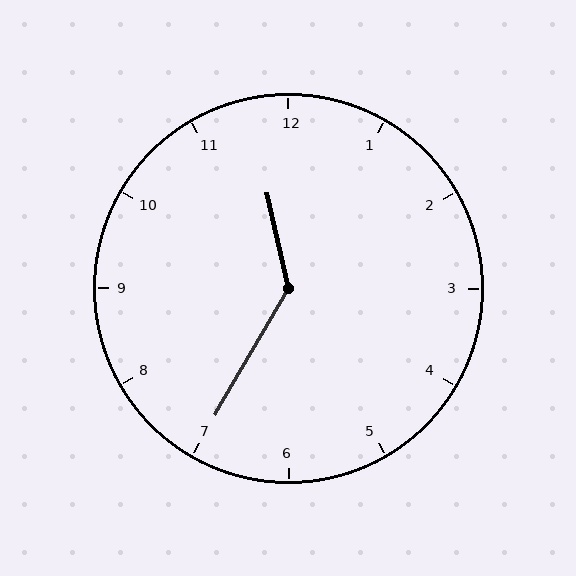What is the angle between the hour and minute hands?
Approximately 138 degrees.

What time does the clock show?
11:35.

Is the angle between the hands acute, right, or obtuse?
It is obtuse.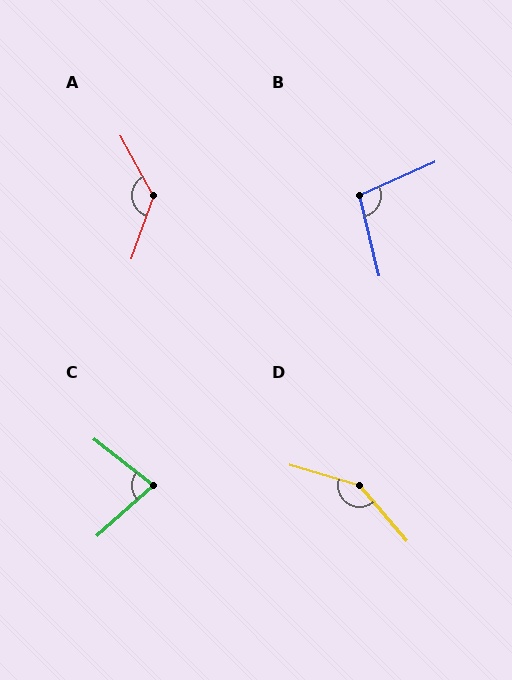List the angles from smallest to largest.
C (80°), B (100°), A (132°), D (147°).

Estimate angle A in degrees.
Approximately 132 degrees.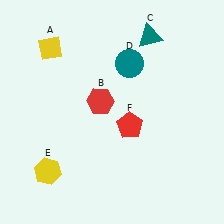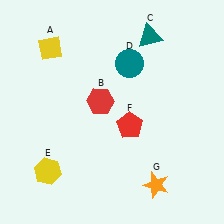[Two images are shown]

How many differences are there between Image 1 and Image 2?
There is 1 difference between the two images.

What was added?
An orange star (G) was added in Image 2.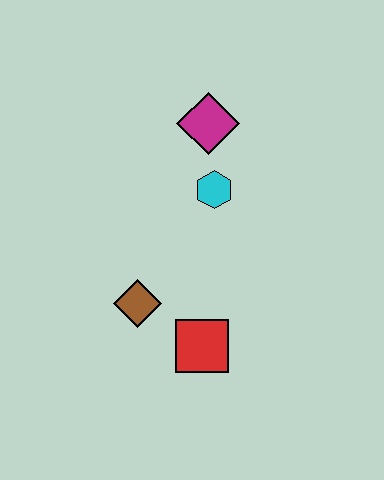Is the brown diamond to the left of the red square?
Yes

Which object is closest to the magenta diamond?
The cyan hexagon is closest to the magenta diamond.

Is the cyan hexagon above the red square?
Yes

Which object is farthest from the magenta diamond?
The red square is farthest from the magenta diamond.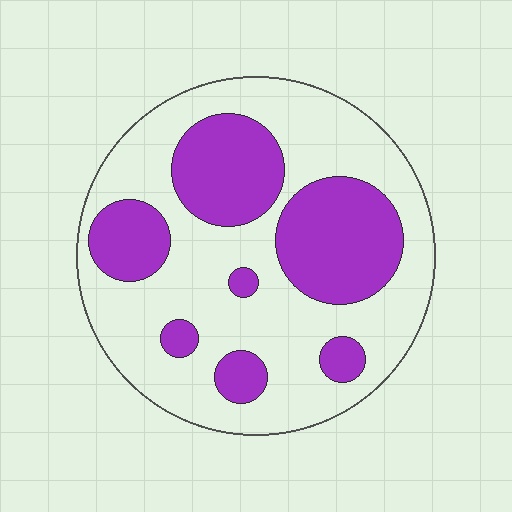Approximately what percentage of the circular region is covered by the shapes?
Approximately 35%.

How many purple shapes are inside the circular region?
7.